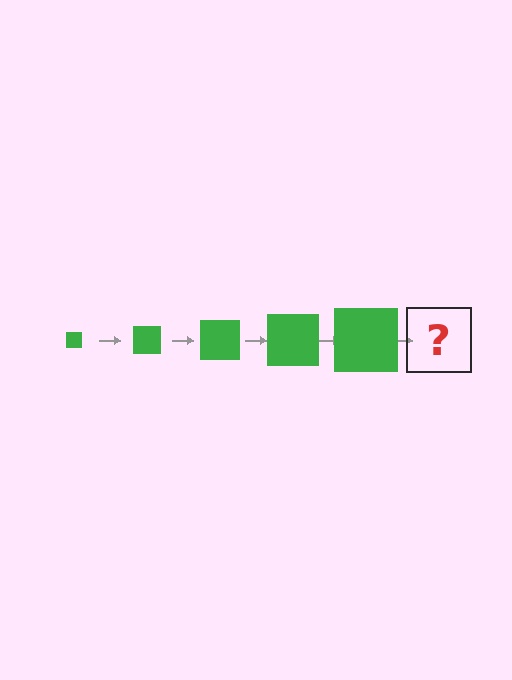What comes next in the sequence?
The next element should be a green square, larger than the previous one.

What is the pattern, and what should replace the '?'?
The pattern is that the square gets progressively larger each step. The '?' should be a green square, larger than the previous one.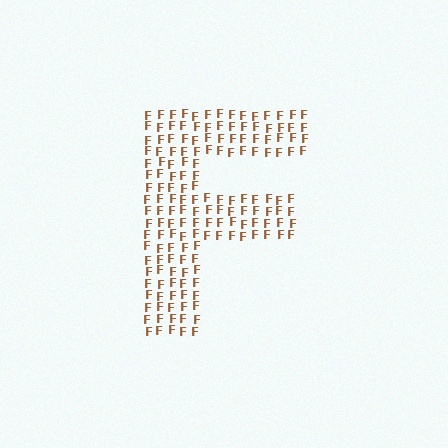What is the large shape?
The large shape is the letter F.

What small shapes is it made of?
It is made of small letter F's.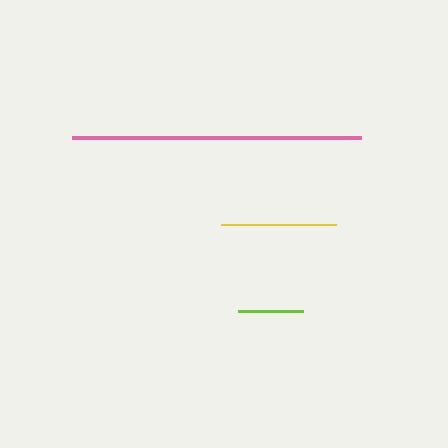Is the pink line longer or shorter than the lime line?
The pink line is longer than the lime line.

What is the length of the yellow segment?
The yellow segment is approximately 115 pixels long.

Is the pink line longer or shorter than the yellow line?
The pink line is longer than the yellow line.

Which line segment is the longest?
The pink line is the longest at approximately 289 pixels.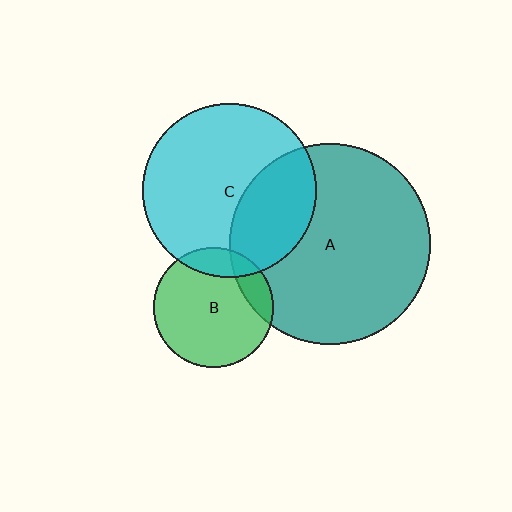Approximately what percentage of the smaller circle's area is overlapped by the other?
Approximately 15%.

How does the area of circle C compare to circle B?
Approximately 2.1 times.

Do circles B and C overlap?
Yes.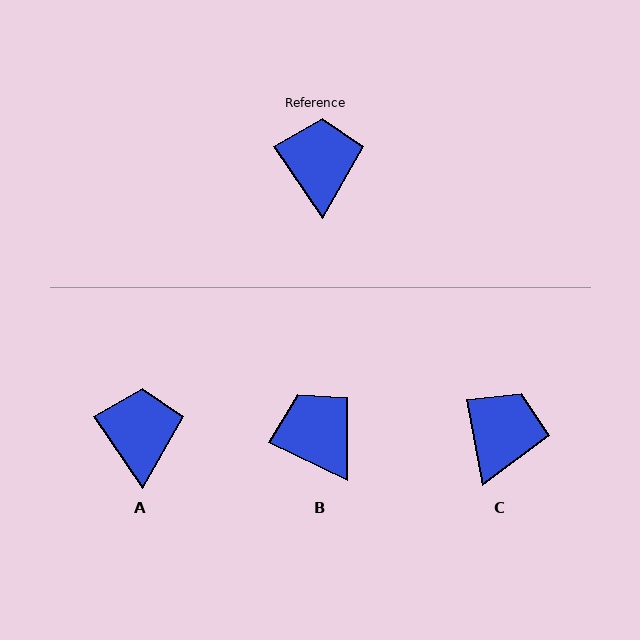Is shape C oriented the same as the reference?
No, it is off by about 23 degrees.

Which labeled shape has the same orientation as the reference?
A.